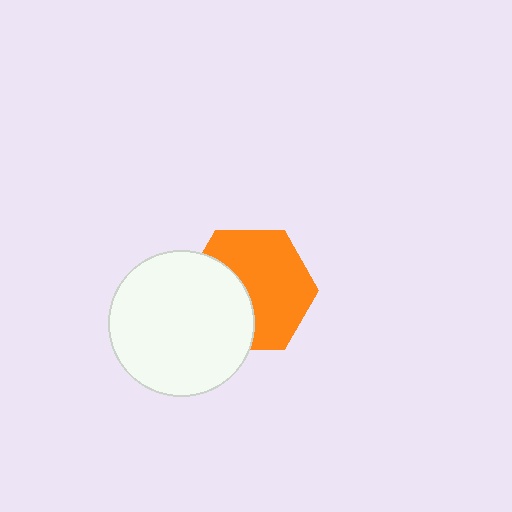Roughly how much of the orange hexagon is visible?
About half of it is visible (roughly 62%).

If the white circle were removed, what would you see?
You would see the complete orange hexagon.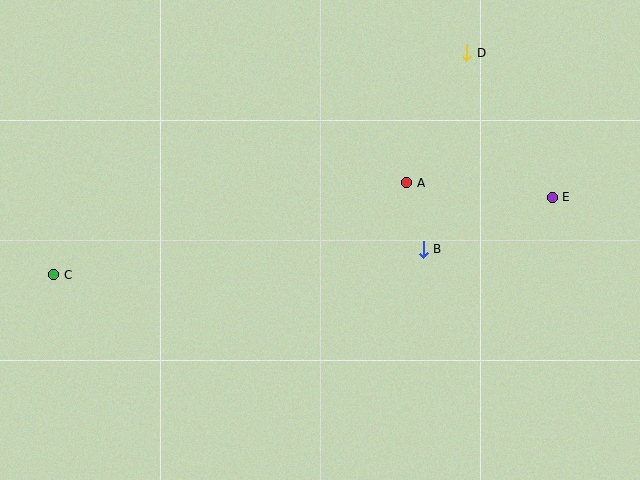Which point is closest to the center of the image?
Point B at (423, 249) is closest to the center.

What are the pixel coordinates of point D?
Point D is at (467, 53).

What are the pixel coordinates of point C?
Point C is at (54, 275).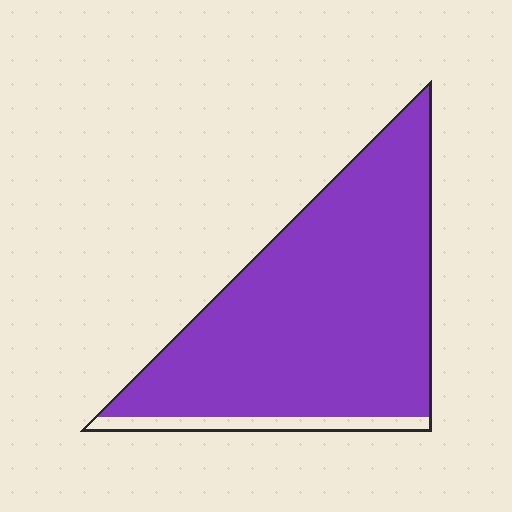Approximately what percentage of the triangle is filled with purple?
Approximately 90%.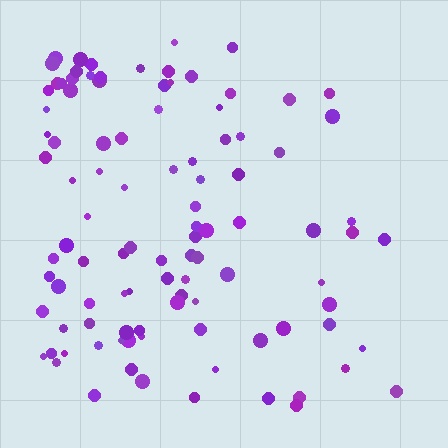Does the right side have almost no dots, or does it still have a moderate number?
Still a moderate number, just noticeably fewer than the left.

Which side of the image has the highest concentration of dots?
The left.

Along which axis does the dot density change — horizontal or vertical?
Horizontal.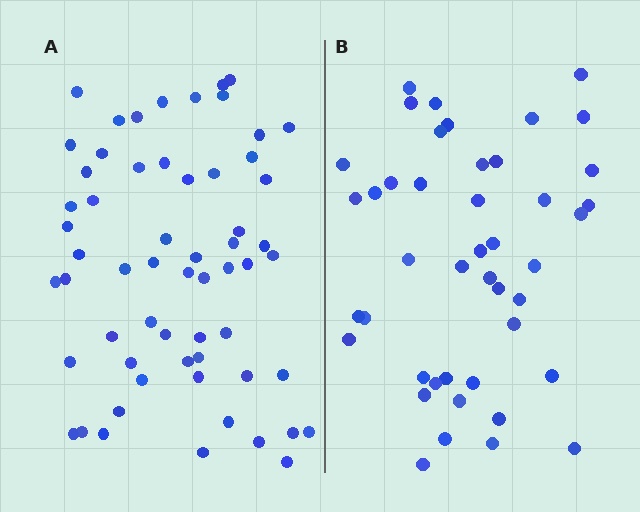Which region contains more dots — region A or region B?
Region A (the left region) has more dots.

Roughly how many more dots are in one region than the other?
Region A has approximately 15 more dots than region B.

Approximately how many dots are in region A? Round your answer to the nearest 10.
About 60 dots.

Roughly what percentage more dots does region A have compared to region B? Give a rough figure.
About 35% more.